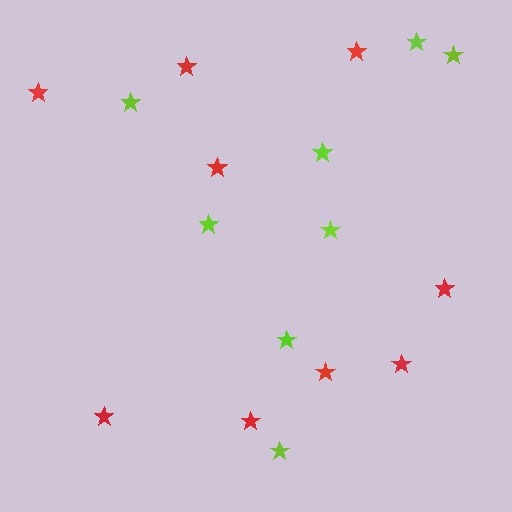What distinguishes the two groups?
There are 2 groups: one group of lime stars (8) and one group of red stars (9).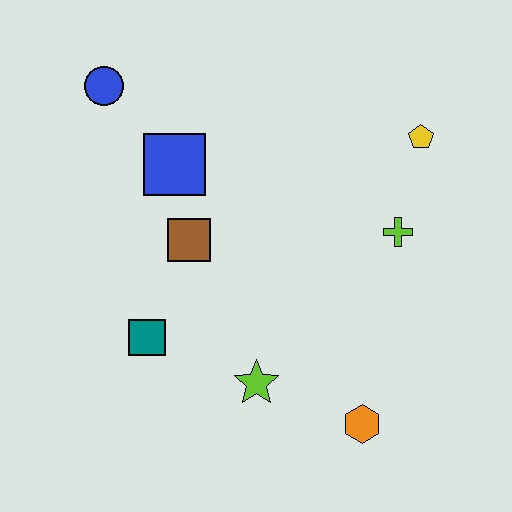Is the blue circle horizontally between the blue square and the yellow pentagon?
No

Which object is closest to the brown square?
The blue square is closest to the brown square.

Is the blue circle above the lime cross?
Yes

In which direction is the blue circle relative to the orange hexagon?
The blue circle is above the orange hexagon.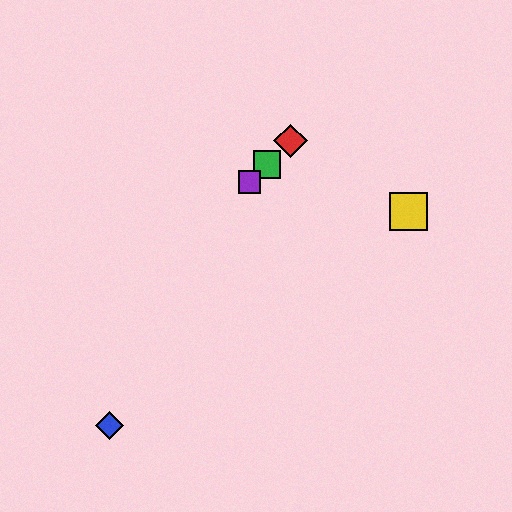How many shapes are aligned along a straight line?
3 shapes (the red diamond, the green square, the purple square) are aligned along a straight line.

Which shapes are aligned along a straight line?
The red diamond, the green square, the purple square are aligned along a straight line.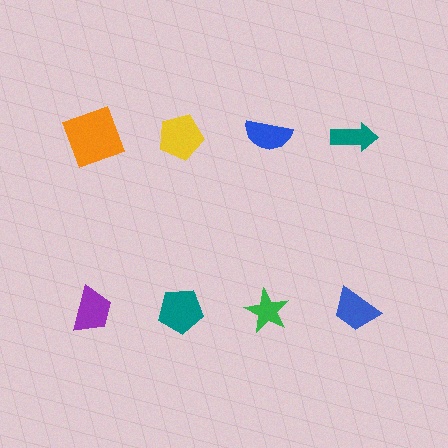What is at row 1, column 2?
A yellow pentagon.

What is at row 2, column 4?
A blue trapezoid.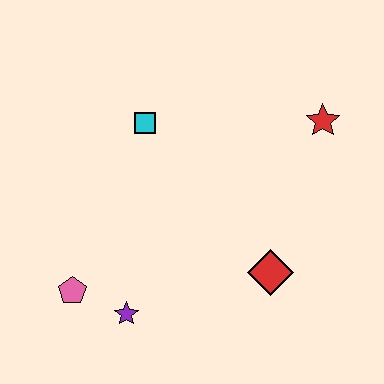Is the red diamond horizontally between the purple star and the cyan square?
No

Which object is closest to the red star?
The red diamond is closest to the red star.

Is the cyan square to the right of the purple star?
Yes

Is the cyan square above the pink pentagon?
Yes